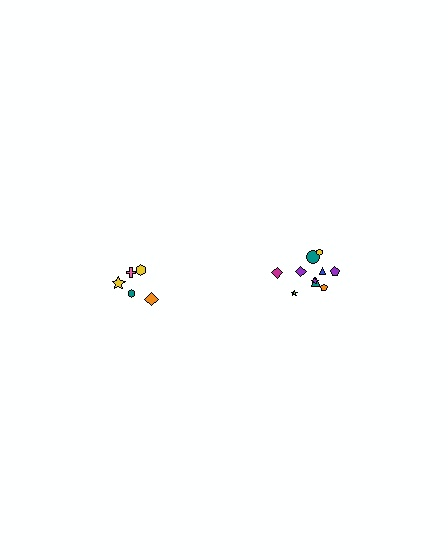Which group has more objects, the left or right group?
The right group.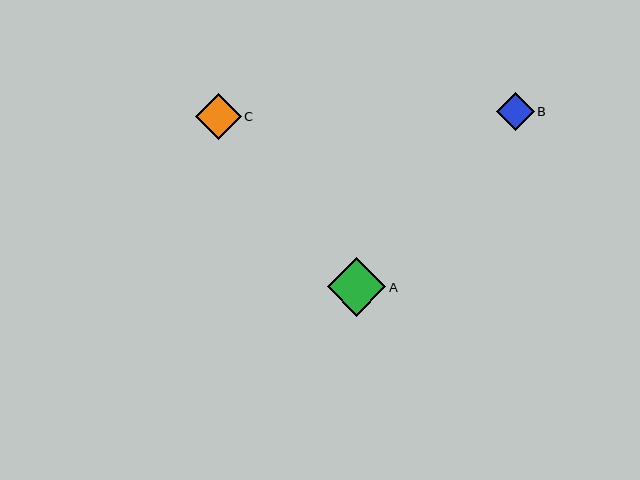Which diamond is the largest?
Diamond A is the largest with a size of approximately 59 pixels.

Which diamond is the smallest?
Diamond B is the smallest with a size of approximately 38 pixels.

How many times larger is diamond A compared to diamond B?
Diamond A is approximately 1.6 times the size of diamond B.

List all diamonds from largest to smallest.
From largest to smallest: A, C, B.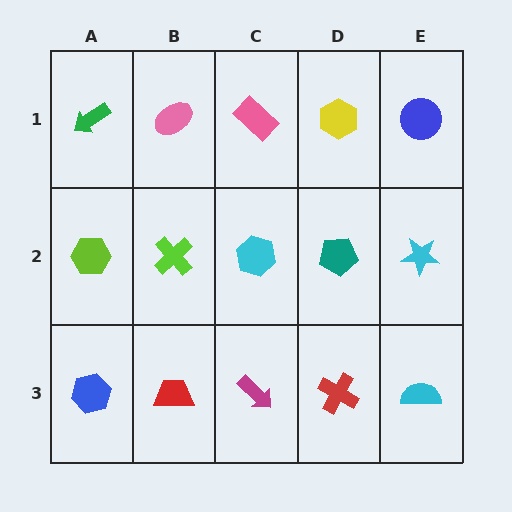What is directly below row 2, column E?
A cyan semicircle.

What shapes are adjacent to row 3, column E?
A cyan star (row 2, column E), a red cross (row 3, column D).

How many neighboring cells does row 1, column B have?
3.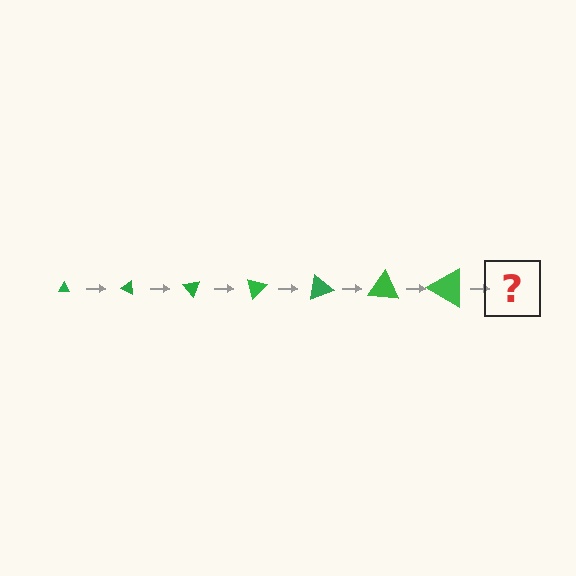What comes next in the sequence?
The next element should be a triangle, larger than the previous one and rotated 175 degrees from the start.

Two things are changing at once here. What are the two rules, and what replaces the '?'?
The two rules are that the triangle grows larger each step and it rotates 25 degrees each step. The '?' should be a triangle, larger than the previous one and rotated 175 degrees from the start.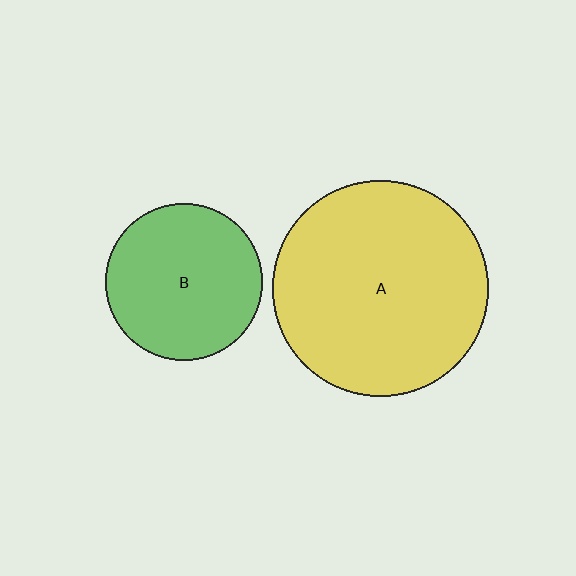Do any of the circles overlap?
No, none of the circles overlap.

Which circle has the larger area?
Circle A (yellow).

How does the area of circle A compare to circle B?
Approximately 1.9 times.